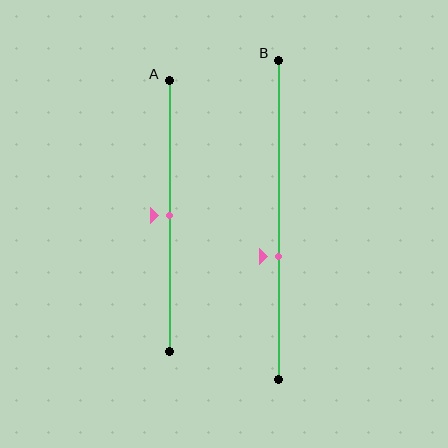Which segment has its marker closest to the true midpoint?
Segment A has its marker closest to the true midpoint.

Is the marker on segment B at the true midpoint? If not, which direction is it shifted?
No, the marker on segment B is shifted downward by about 11% of the segment length.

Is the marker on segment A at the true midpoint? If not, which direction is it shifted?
Yes, the marker on segment A is at the true midpoint.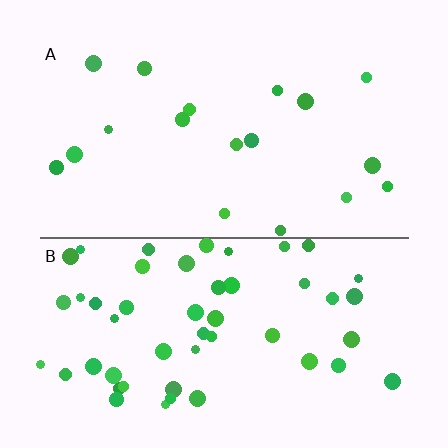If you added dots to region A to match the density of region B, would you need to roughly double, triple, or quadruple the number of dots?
Approximately triple.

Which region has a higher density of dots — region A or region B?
B (the bottom).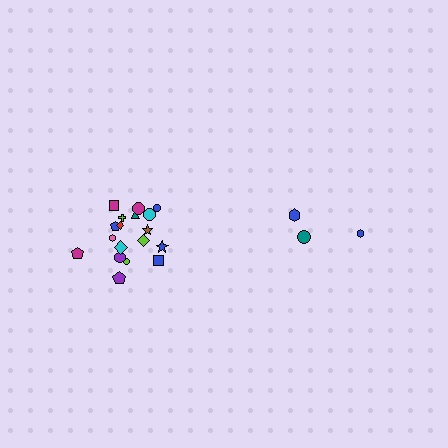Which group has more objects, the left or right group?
The left group.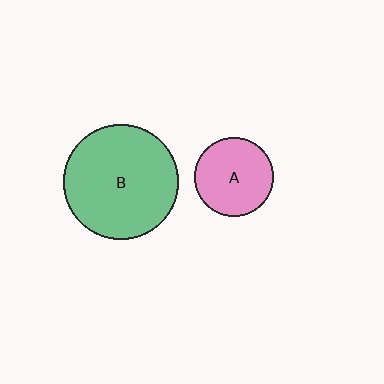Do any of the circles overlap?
No, none of the circles overlap.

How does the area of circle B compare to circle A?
Approximately 2.1 times.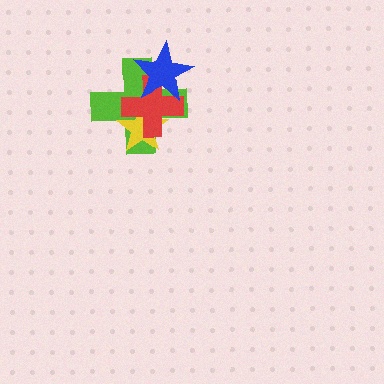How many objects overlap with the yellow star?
2 objects overlap with the yellow star.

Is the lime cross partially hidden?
Yes, it is partially covered by another shape.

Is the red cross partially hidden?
Yes, it is partially covered by another shape.